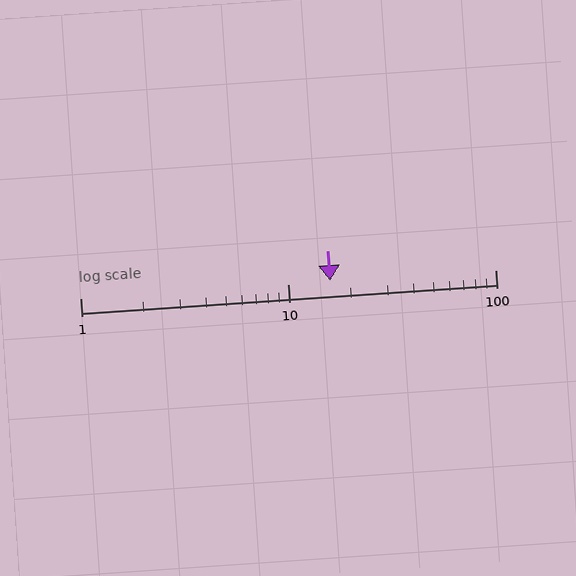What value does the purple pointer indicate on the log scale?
The pointer indicates approximately 16.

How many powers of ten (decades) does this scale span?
The scale spans 2 decades, from 1 to 100.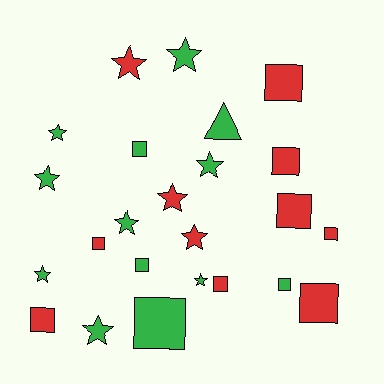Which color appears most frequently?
Green, with 13 objects.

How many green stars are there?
There are 8 green stars.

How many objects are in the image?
There are 24 objects.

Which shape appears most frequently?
Square, with 12 objects.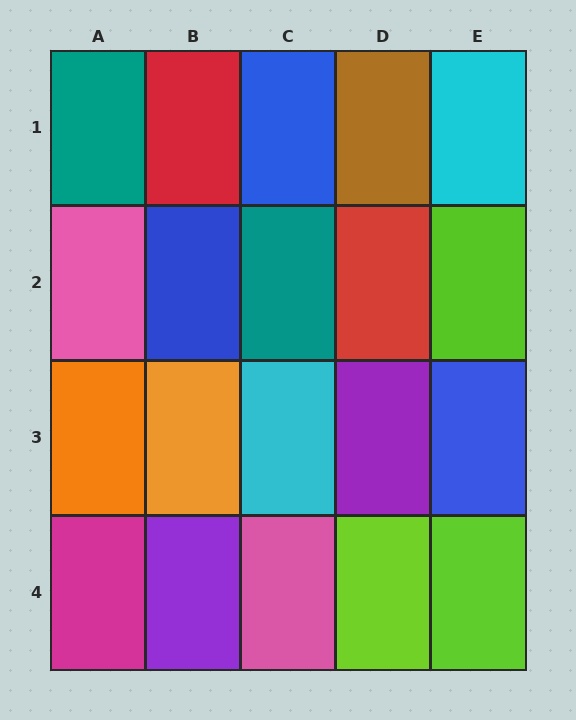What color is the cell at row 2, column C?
Teal.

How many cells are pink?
2 cells are pink.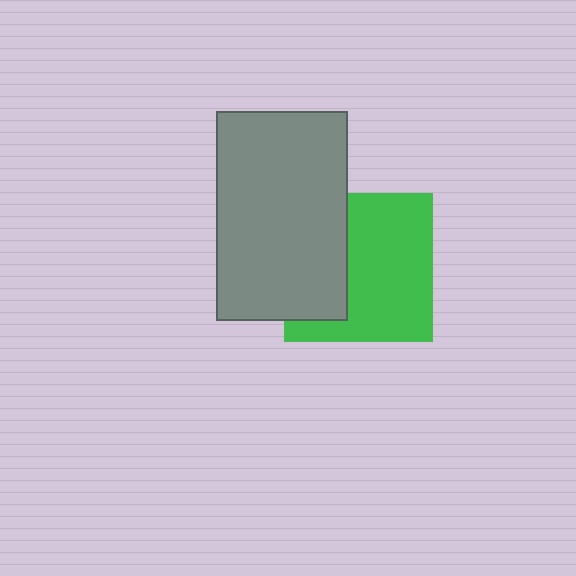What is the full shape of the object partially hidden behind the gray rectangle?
The partially hidden object is a green square.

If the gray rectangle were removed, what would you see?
You would see the complete green square.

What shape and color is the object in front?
The object in front is a gray rectangle.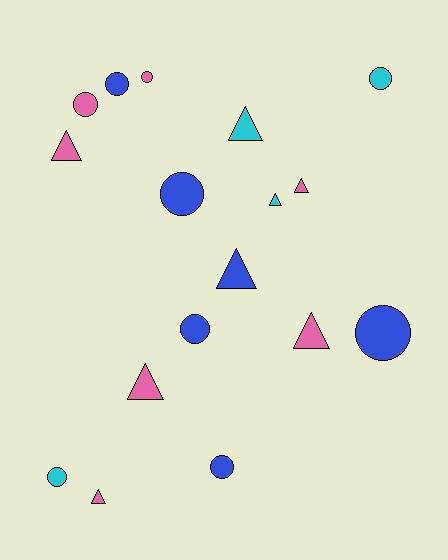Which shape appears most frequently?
Circle, with 9 objects.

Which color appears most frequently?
Pink, with 7 objects.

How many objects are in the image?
There are 17 objects.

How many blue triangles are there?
There is 1 blue triangle.